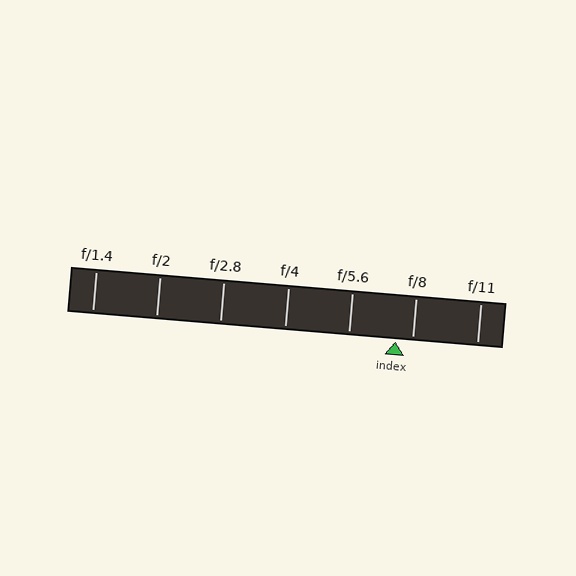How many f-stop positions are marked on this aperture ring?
There are 7 f-stop positions marked.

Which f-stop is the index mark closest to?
The index mark is closest to f/8.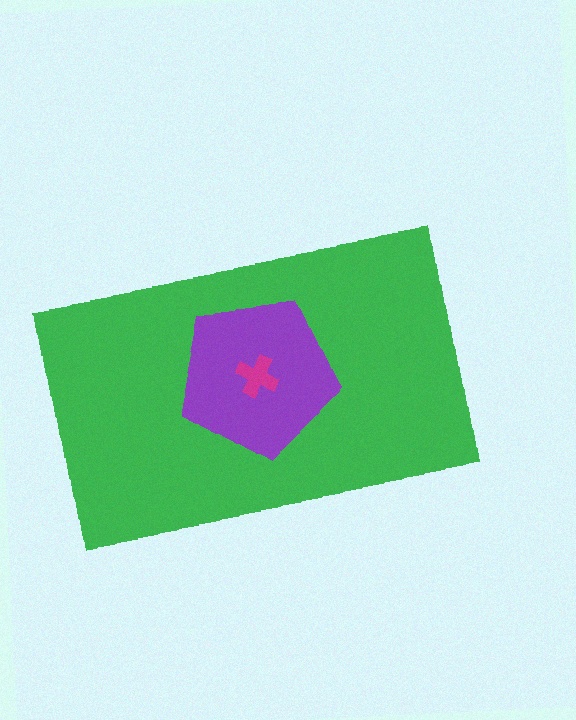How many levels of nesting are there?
3.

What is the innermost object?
The magenta cross.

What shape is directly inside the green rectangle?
The purple pentagon.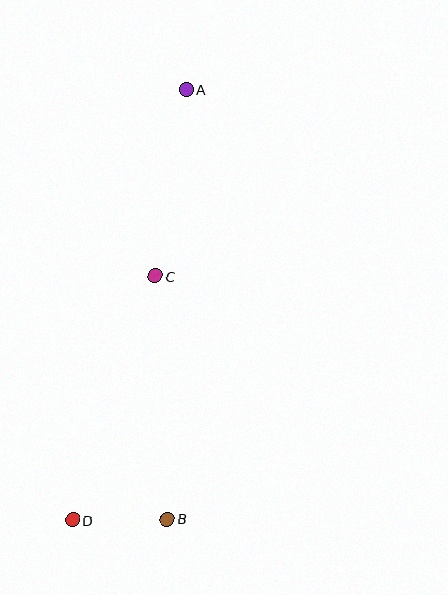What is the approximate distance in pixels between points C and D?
The distance between C and D is approximately 258 pixels.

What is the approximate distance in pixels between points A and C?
The distance between A and C is approximately 189 pixels.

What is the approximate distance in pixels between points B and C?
The distance between B and C is approximately 243 pixels.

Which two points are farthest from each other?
Points A and D are farthest from each other.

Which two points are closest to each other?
Points B and D are closest to each other.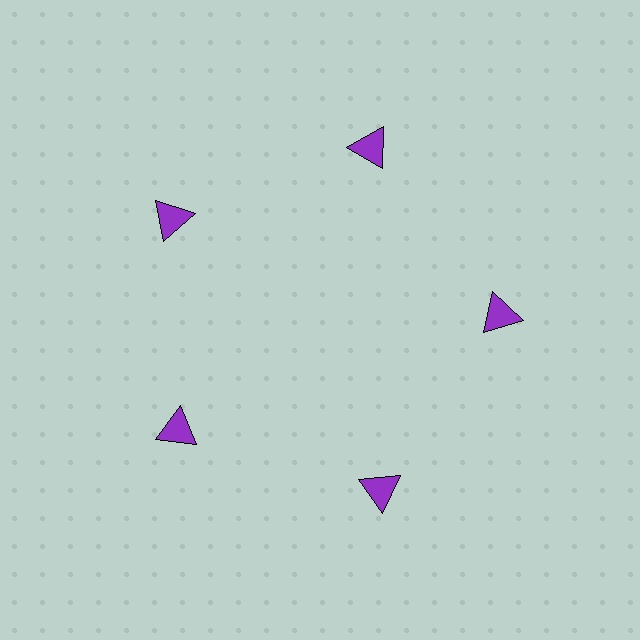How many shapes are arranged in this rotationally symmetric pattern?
There are 5 shapes, arranged in 5 groups of 1.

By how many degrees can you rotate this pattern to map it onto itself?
The pattern maps onto itself every 72 degrees of rotation.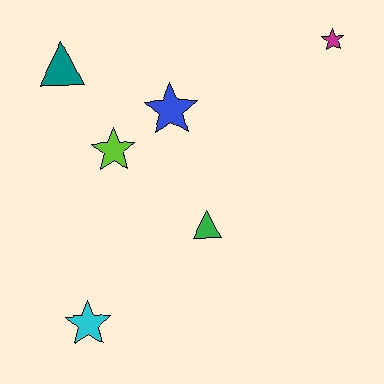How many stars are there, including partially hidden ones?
There are 4 stars.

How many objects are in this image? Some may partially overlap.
There are 6 objects.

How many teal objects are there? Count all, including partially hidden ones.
There is 1 teal object.